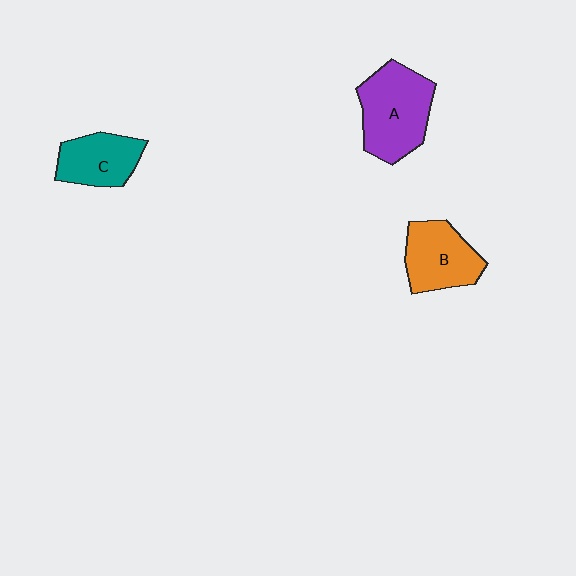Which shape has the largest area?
Shape A (purple).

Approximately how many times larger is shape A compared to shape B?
Approximately 1.3 times.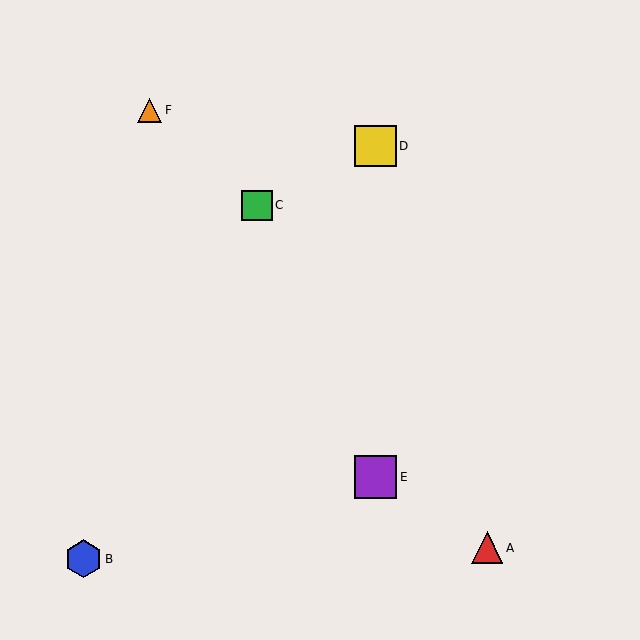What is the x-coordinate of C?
Object C is at x≈257.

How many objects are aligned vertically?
2 objects (D, E) are aligned vertically.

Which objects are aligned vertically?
Objects D, E are aligned vertically.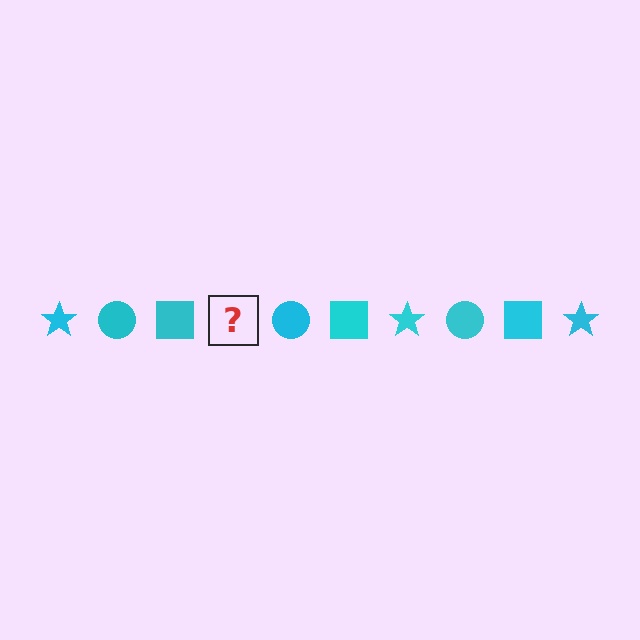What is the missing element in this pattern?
The missing element is a cyan star.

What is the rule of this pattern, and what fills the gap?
The rule is that the pattern cycles through star, circle, square shapes in cyan. The gap should be filled with a cyan star.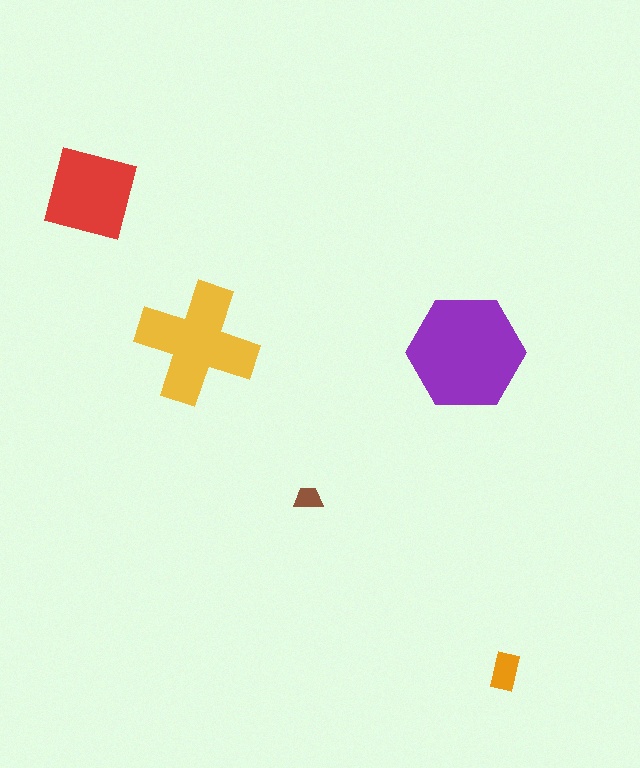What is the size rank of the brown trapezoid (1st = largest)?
5th.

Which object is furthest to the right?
The orange rectangle is rightmost.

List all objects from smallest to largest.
The brown trapezoid, the orange rectangle, the red square, the yellow cross, the purple hexagon.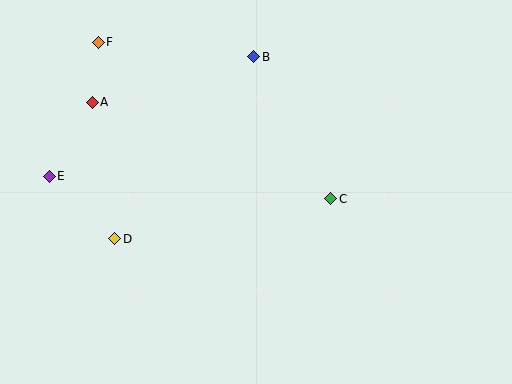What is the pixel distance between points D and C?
The distance between D and C is 220 pixels.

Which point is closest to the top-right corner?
Point B is closest to the top-right corner.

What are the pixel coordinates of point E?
Point E is at (49, 176).